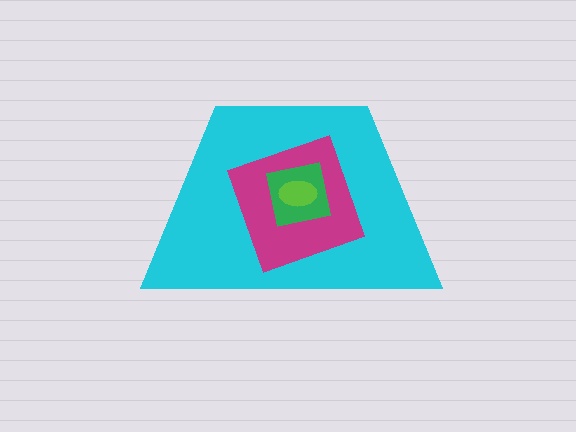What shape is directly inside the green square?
The lime ellipse.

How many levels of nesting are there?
4.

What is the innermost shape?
The lime ellipse.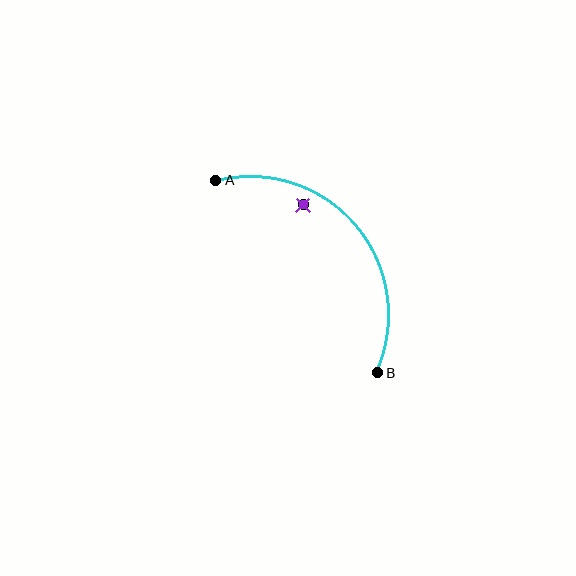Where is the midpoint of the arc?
The arc midpoint is the point on the curve farthest from the straight line joining A and B. It sits above and to the right of that line.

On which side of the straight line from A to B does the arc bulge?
The arc bulges above and to the right of the straight line connecting A and B.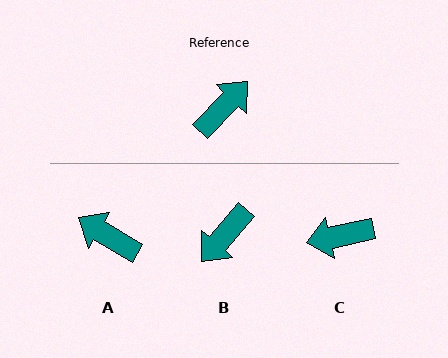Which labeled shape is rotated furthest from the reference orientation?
B, about 177 degrees away.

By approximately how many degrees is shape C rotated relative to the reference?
Approximately 146 degrees counter-clockwise.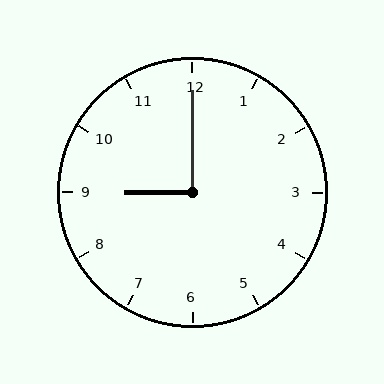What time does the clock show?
9:00.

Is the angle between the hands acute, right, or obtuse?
It is right.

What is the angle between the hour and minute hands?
Approximately 90 degrees.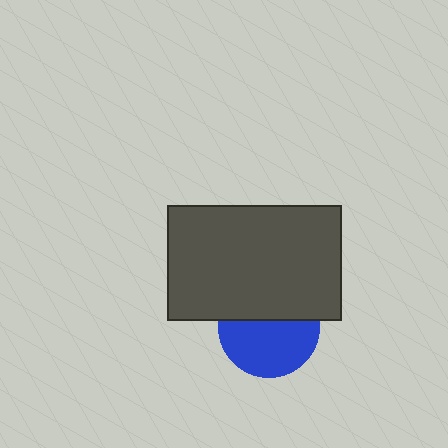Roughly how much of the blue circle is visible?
About half of it is visible (roughly 57%).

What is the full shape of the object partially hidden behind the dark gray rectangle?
The partially hidden object is a blue circle.